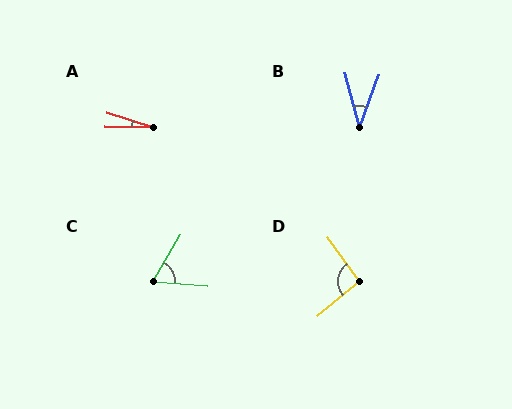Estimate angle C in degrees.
Approximately 63 degrees.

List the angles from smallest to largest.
A (17°), B (35°), C (63°), D (95°).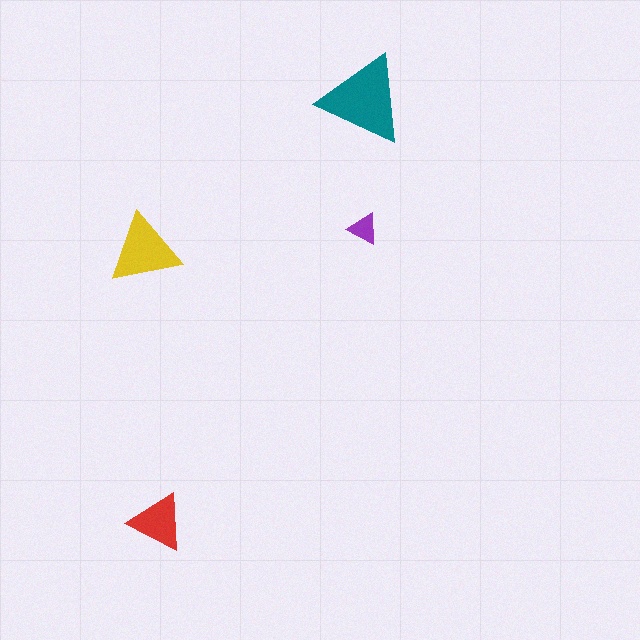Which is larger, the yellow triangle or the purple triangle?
The yellow one.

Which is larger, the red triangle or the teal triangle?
The teal one.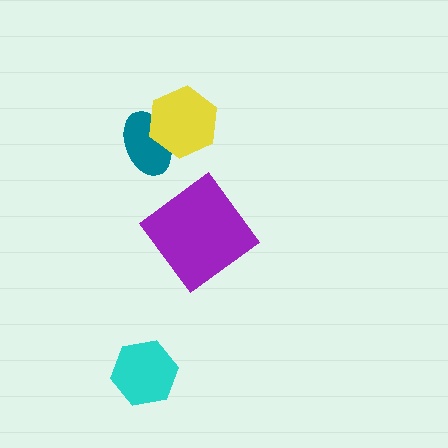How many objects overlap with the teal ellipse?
1 object overlaps with the teal ellipse.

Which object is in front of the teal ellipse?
The yellow hexagon is in front of the teal ellipse.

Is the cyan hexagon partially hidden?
No, no other shape covers it.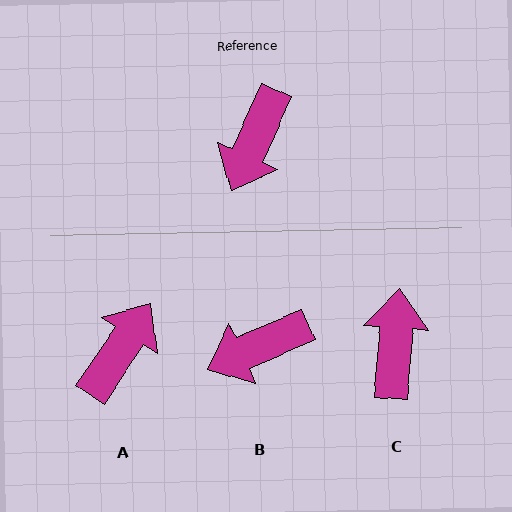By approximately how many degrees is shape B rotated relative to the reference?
Approximately 42 degrees clockwise.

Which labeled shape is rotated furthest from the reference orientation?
A, about 170 degrees away.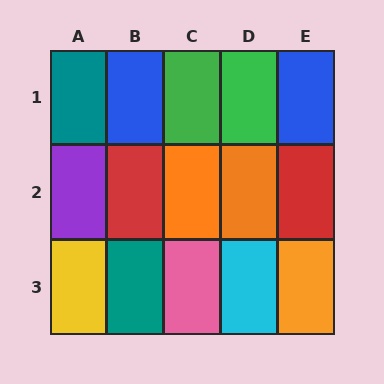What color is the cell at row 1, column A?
Teal.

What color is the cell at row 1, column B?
Blue.